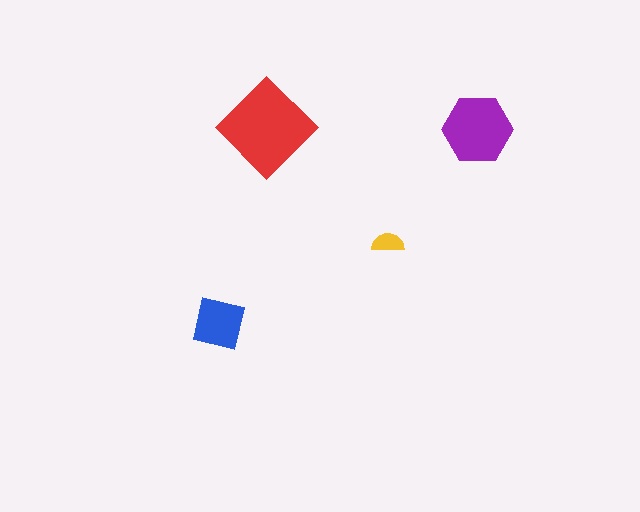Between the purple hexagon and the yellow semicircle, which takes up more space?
The purple hexagon.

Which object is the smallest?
The yellow semicircle.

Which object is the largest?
The red diamond.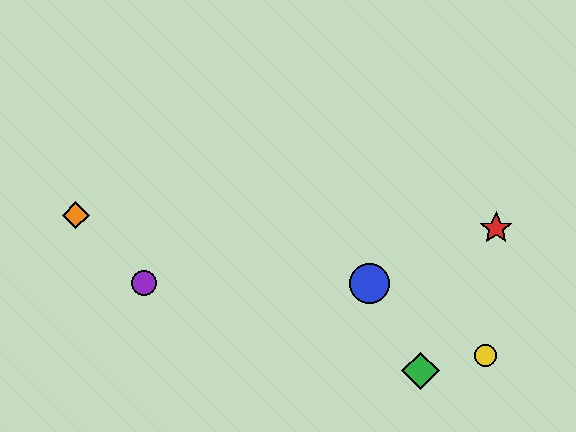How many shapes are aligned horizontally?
2 shapes (the blue circle, the purple circle) are aligned horizontally.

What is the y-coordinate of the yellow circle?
The yellow circle is at y≈356.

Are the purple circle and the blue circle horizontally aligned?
Yes, both are at y≈283.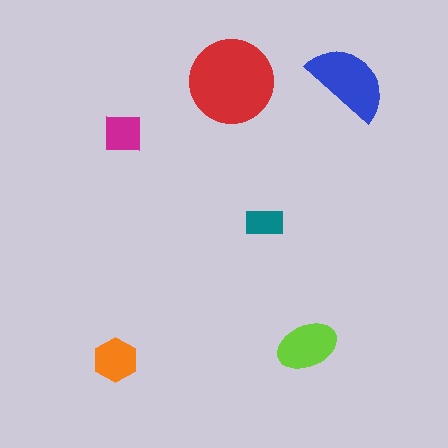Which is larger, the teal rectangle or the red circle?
The red circle.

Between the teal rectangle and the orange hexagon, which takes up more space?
The orange hexagon.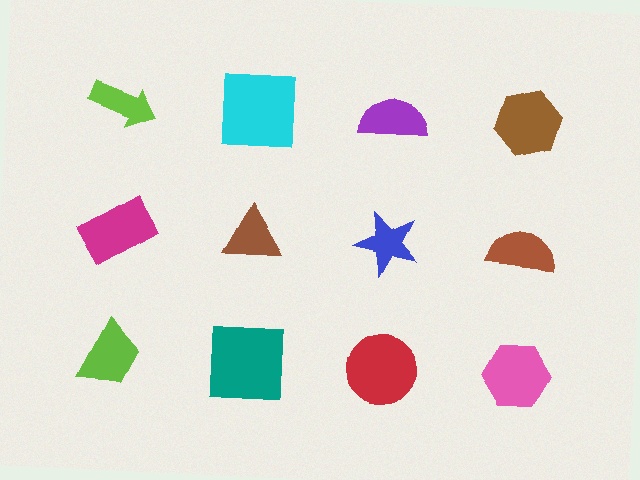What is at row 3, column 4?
A pink hexagon.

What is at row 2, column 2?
A brown triangle.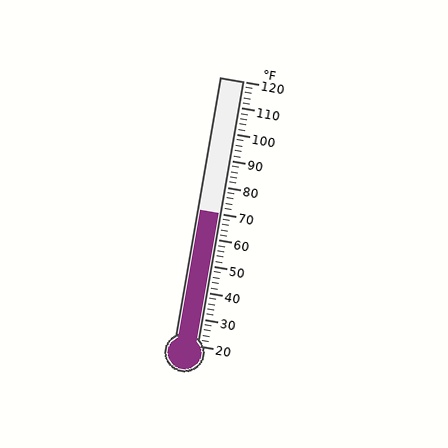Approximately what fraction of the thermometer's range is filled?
The thermometer is filled to approximately 50% of its range.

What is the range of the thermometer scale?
The thermometer scale ranges from 20°F to 120°F.